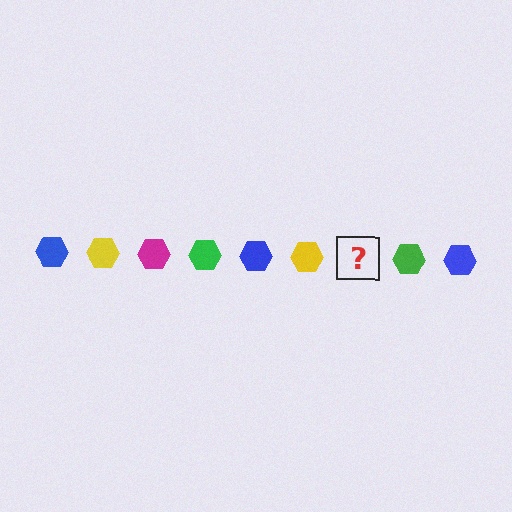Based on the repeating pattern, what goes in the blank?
The blank should be a magenta hexagon.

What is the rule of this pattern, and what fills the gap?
The rule is that the pattern cycles through blue, yellow, magenta, green hexagons. The gap should be filled with a magenta hexagon.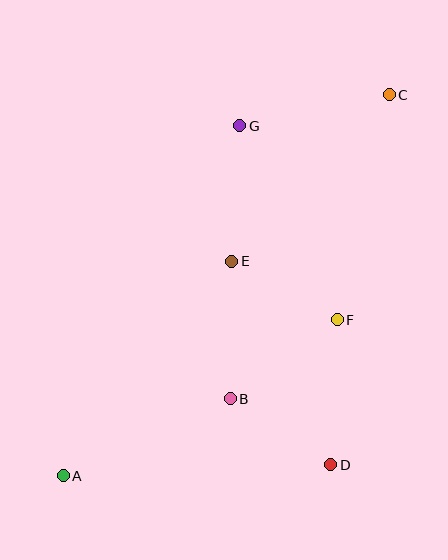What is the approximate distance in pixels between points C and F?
The distance between C and F is approximately 231 pixels.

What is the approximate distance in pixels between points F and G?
The distance between F and G is approximately 217 pixels.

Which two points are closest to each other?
Points E and F are closest to each other.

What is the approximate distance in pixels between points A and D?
The distance between A and D is approximately 268 pixels.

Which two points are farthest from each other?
Points A and C are farthest from each other.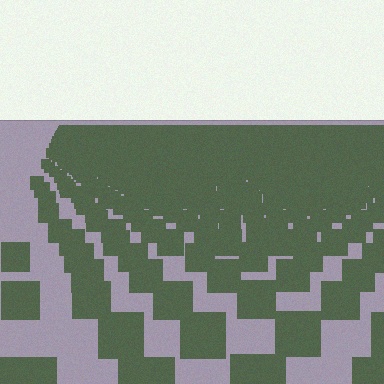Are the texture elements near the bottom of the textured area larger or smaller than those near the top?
Larger. Near the bottom, elements are closer to the viewer and appear at a bigger on-screen size.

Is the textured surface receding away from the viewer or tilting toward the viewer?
The surface is receding away from the viewer. Texture elements get smaller and denser toward the top.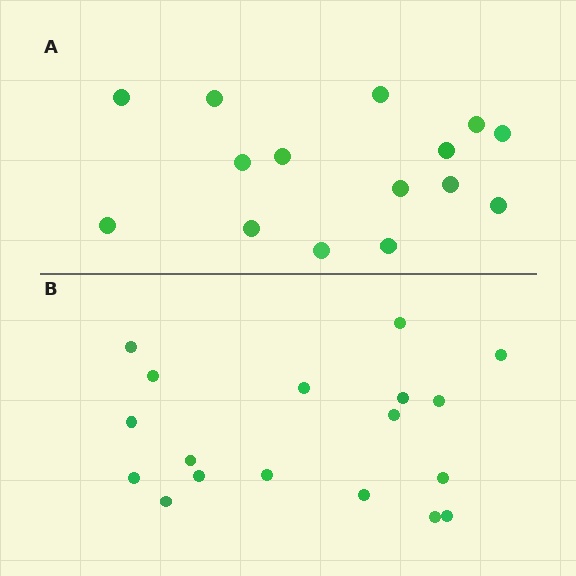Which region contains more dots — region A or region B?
Region B (the bottom region) has more dots.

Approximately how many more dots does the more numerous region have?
Region B has just a few more — roughly 2 or 3 more dots than region A.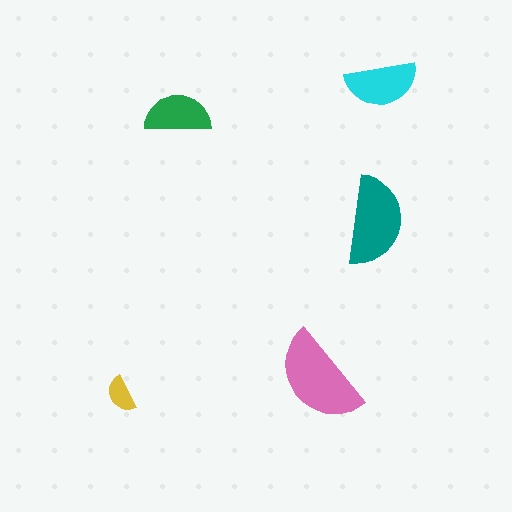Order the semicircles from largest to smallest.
the pink one, the teal one, the cyan one, the green one, the yellow one.